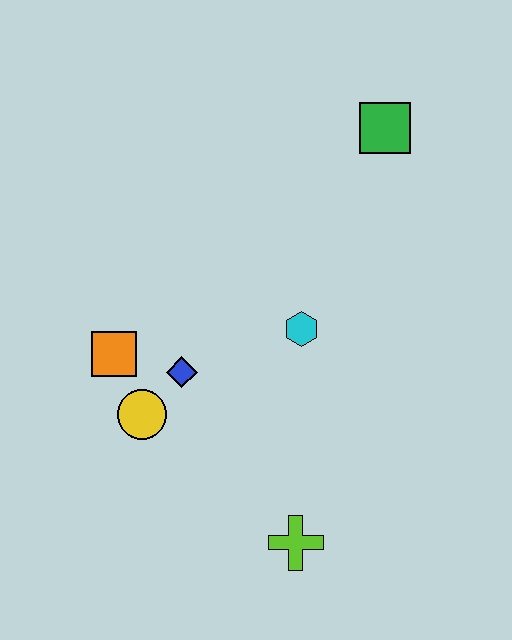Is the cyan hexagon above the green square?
No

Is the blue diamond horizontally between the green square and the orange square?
Yes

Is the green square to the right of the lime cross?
Yes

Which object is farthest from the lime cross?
The green square is farthest from the lime cross.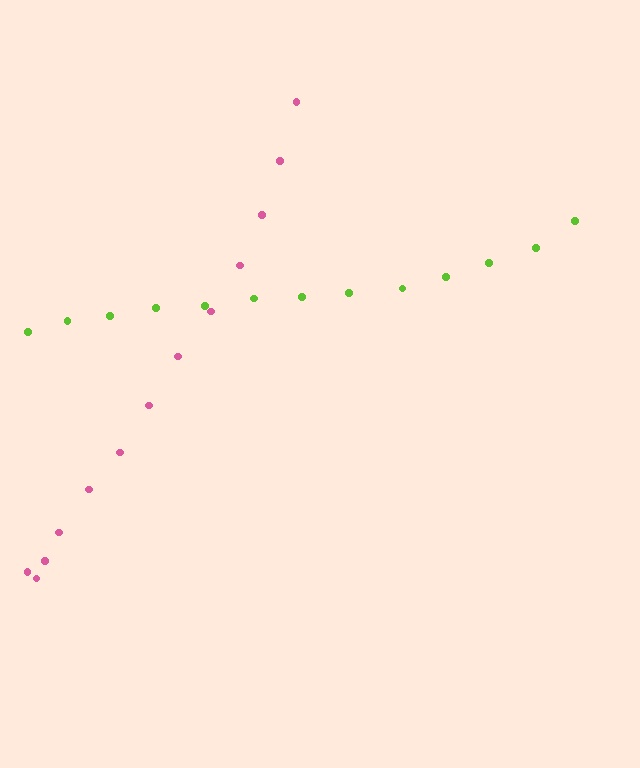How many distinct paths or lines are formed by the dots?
There are 2 distinct paths.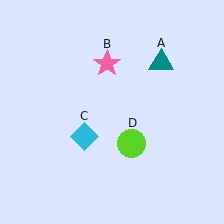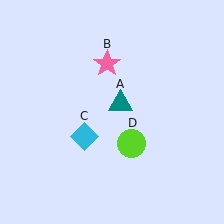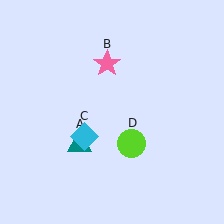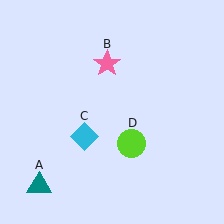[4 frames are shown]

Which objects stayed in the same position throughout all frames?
Pink star (object B) and cyan diamond (object C) and lime circle (object D) remained stationary.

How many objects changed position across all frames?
1 object changed position: teal triangle (object A).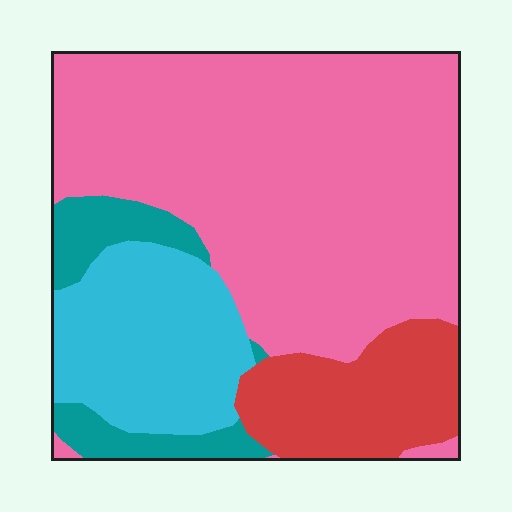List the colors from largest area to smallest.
From largest to smallest: pink, cyan, red, teal.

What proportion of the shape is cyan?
Cyan covers roughly 20% of the shape.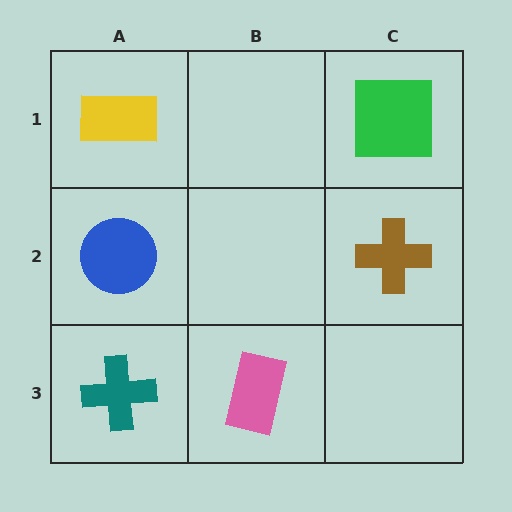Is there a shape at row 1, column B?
No, that cell is empty.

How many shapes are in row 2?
2 shapes.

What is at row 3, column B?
A pink rectangle.